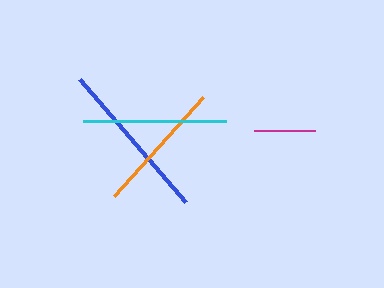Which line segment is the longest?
The blue line is the longest at approximately 162 pixels.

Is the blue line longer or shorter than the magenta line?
The blue line is longer than the magenta line.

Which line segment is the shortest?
The magenta line is the shortest at approximately 61 pixels.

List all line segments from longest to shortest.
From longest to shortest: blue, cyan, orange, magenta.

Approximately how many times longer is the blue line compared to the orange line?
The blue line is approximately 1.2 times the length of the orange line.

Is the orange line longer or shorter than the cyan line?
The cyan line is longer than the orange line.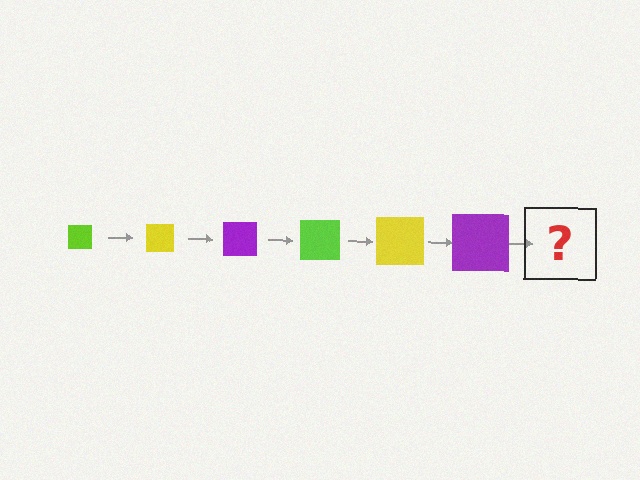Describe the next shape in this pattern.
It should be a lime square, larger than the previous one.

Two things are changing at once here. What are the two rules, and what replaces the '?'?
The two rules are that the square grows larger each step and the color cycles through lime, yellow, and purple. The '?' should be a lime square, larger than the previous one.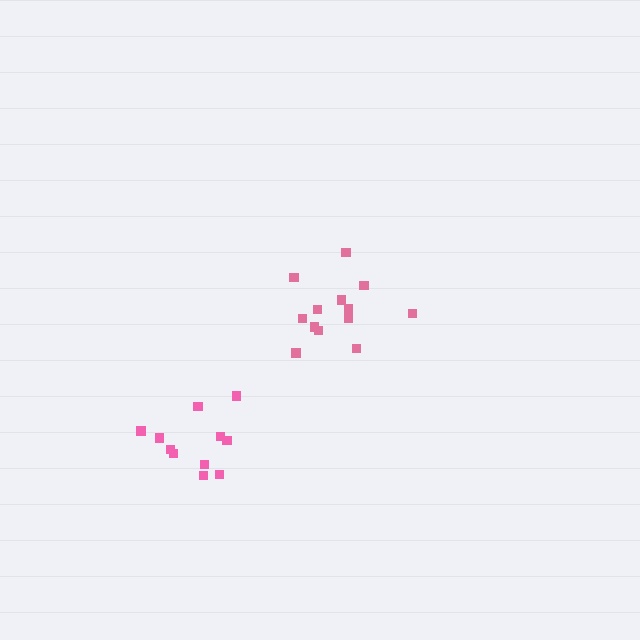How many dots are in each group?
Group 1: 11 dots, Group 2: 13 dots (24 total).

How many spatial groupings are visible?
There are 2 spatial groupings.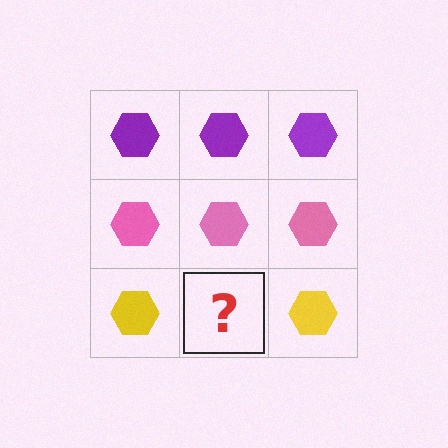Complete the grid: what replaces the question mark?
The question mark should be replaced with a yellow hexagon.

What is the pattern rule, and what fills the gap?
The rule is that each row has a consistent color. The gap should be filled with a yellow hexagon.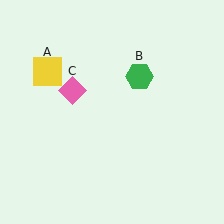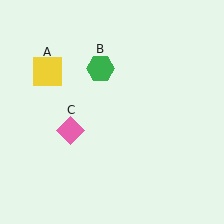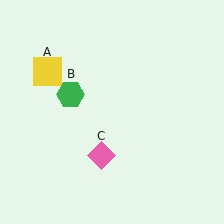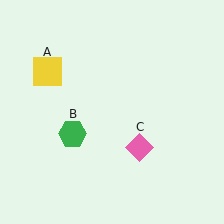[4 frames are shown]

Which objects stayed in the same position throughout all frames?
Yellow square (object A) remained stationary.